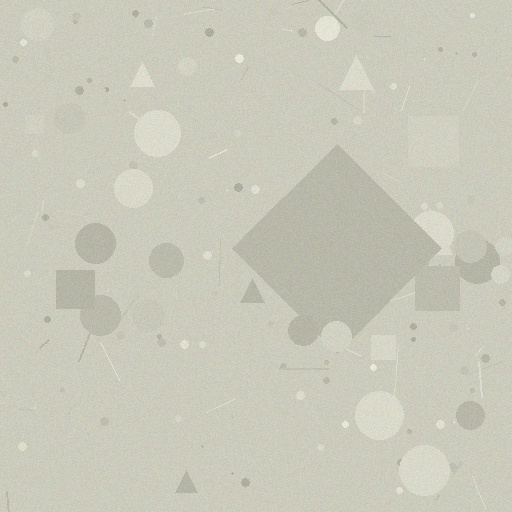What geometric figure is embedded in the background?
A diamond is embedded in the background.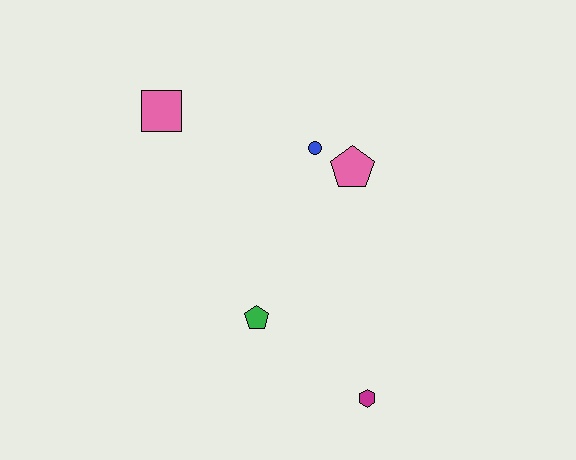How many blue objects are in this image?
There is 1 blue object.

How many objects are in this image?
There are 5 objects.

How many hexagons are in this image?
There is 1 hexagon.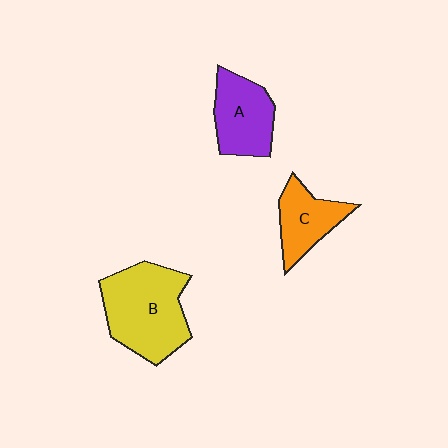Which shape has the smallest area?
Shape C (orange).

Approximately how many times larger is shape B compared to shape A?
Approximately 1.6 times.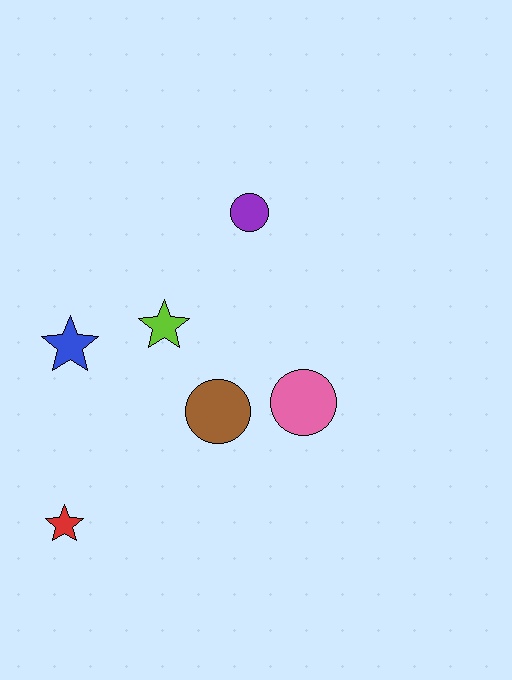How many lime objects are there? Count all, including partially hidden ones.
There is 1 lime object.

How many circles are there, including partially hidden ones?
There are 3 circles.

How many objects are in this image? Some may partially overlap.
There are 6 objects.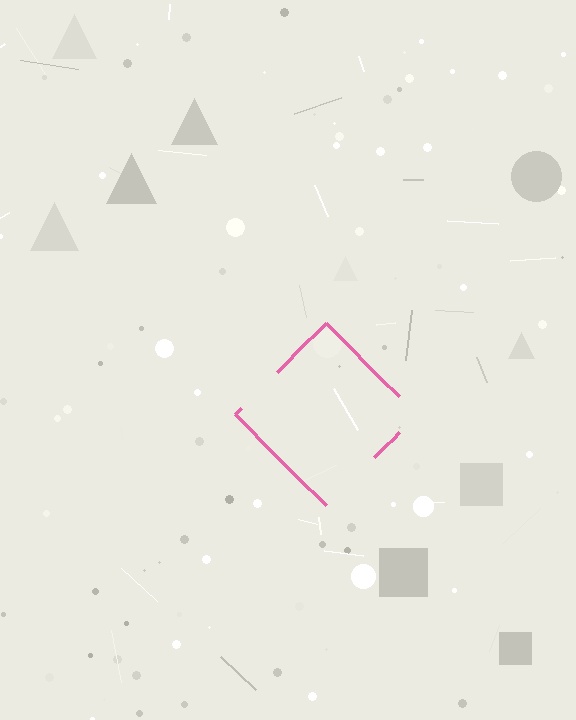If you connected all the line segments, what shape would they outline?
They would outline a diamond.